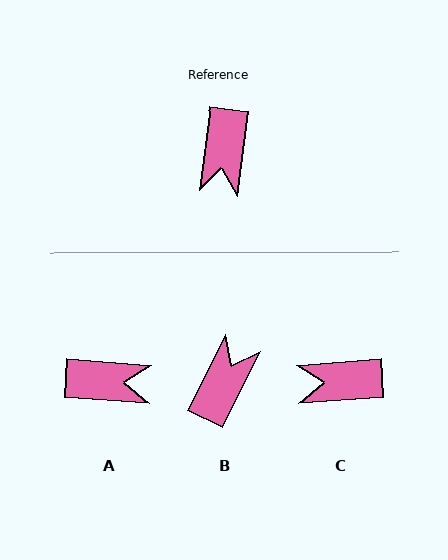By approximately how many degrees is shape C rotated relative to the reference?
Approximately 78 degrees clockwise.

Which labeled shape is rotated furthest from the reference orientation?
B, about 162 degrees away.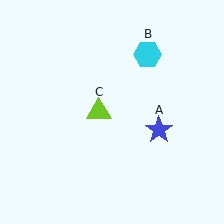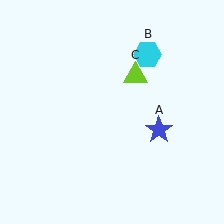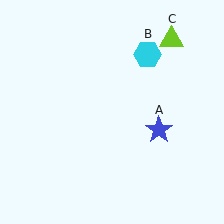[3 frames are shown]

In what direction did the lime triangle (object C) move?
The lime triangle (object C) moved up and to the right.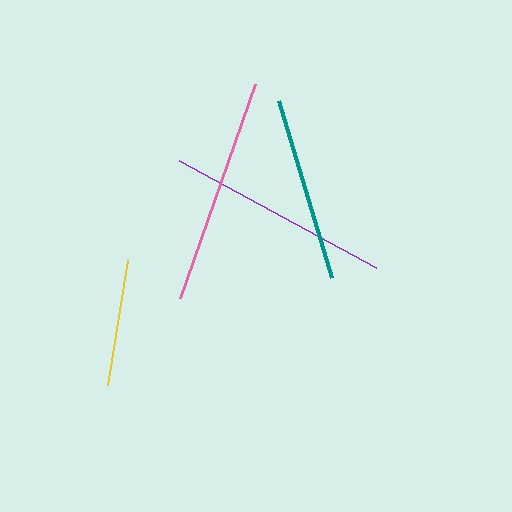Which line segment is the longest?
The pink line is the longest at approximately 227 pixels.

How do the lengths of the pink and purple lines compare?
The pink and purple lines are approximately the same length.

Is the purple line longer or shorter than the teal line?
The purple line is longer than the teal line.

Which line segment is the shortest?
The yellow line is the shortest at approximately 127 pixels.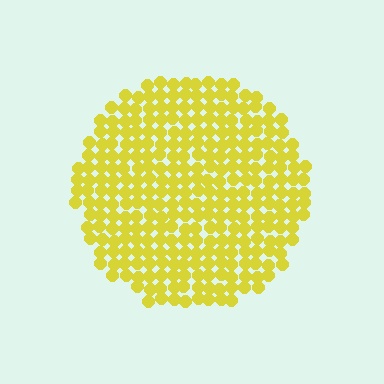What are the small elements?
The small elements are circles.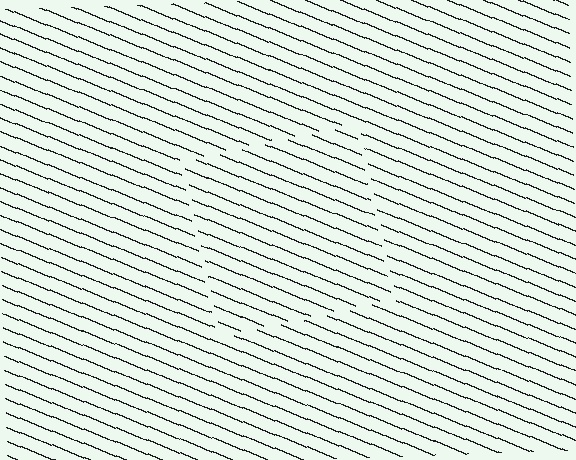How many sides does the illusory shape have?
4 sides — the line-ends trace a square.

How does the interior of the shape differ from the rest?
The interior of the shape contains the same grating, shifted by half a period — the contour is defined by the phase discontinuity where line-ends from the inner and outer gratings abut.